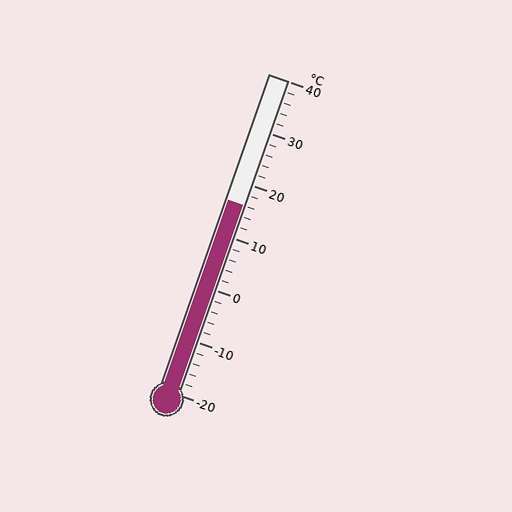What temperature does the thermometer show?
The thermometer shows approximately 16°C.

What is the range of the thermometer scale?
The thermometer scale ranges from -20°C to 40°C.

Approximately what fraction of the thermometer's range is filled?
The thermometer is filled to approximately 60% of its range.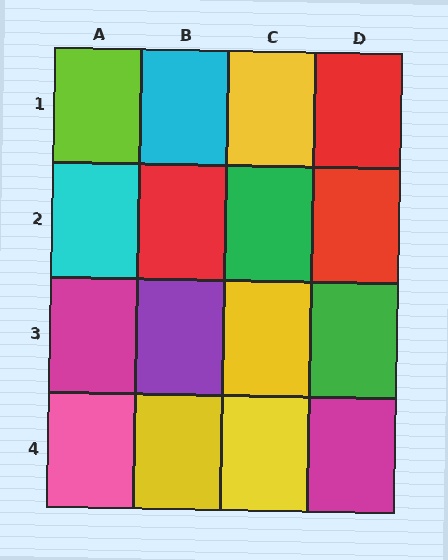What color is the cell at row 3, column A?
Magenta.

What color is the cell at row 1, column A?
Lime.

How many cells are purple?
1 cell is purple.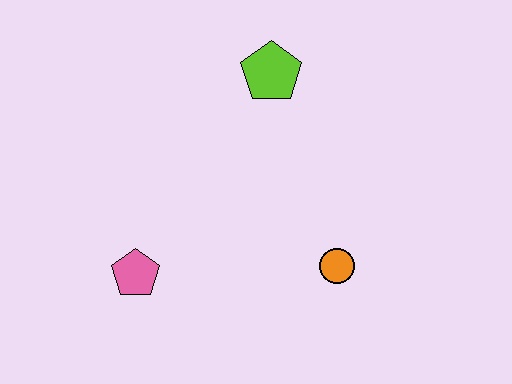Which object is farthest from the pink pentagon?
The lime pentagon is farthest from the pink pentagon.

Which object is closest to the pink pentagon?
The orange circle is closest to the pink pentagon.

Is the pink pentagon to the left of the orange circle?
Yes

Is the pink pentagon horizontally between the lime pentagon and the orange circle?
No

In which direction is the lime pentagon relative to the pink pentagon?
The lime pentagon is above the pink pentagon.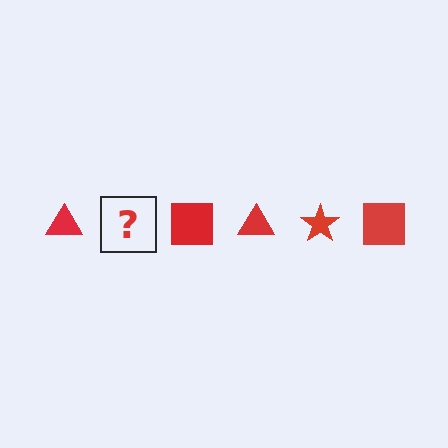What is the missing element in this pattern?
The missing element is a red star.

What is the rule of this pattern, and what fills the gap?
The rule is that the pattern cycles through triangle, star, square shapes in red. The gap should be filled with a red star.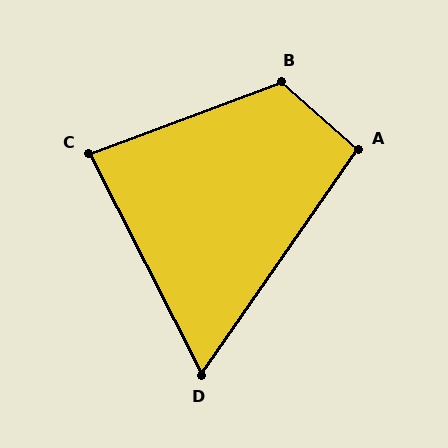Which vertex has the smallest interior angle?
D, at approximately 62 degrees.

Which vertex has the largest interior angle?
B, at approximately 118 degrees.